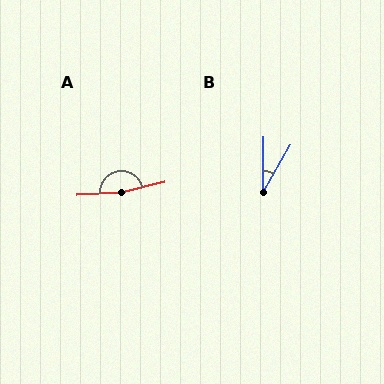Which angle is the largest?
A, at approximately 170 degrees.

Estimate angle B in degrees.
Approximately 30 degrees.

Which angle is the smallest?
B, at approximately 30 degrees.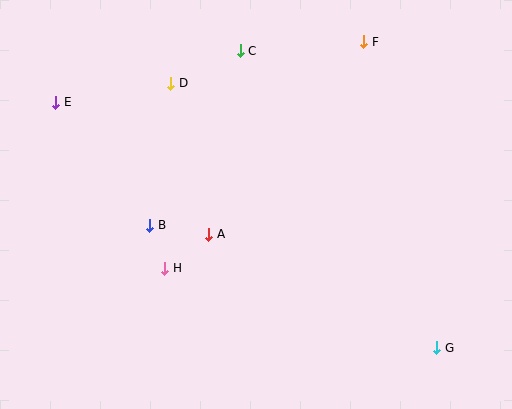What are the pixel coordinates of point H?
Point H is at (165, 268).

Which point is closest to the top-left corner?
Point E is closest to the top-left corner.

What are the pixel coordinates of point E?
Point E is at (56, 102).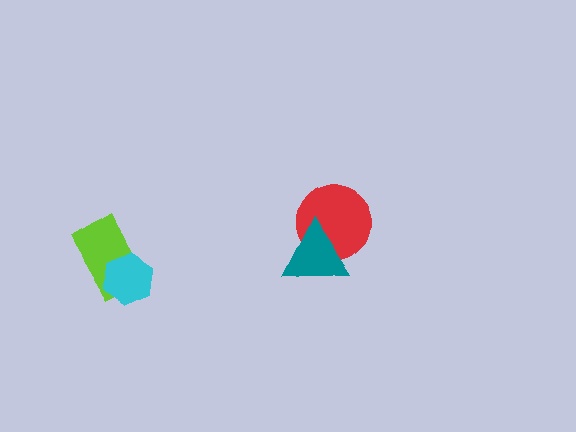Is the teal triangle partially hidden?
No, no other shape covers it.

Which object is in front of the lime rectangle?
The cyan hexagon is in front of the lime rectangle.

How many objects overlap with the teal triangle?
1 object overlaps with the teal triangle.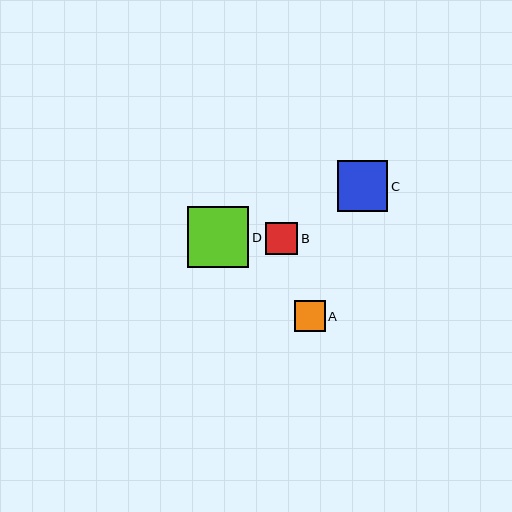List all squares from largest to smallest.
From largest to smallest: D, C, B, A.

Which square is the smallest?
Square A is the smallest with a size of approximately 30 pixels.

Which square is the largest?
Square D is the largest with a size of approximately 61 pixels.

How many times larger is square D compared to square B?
Square D is approximately 1.9 times the size of square B.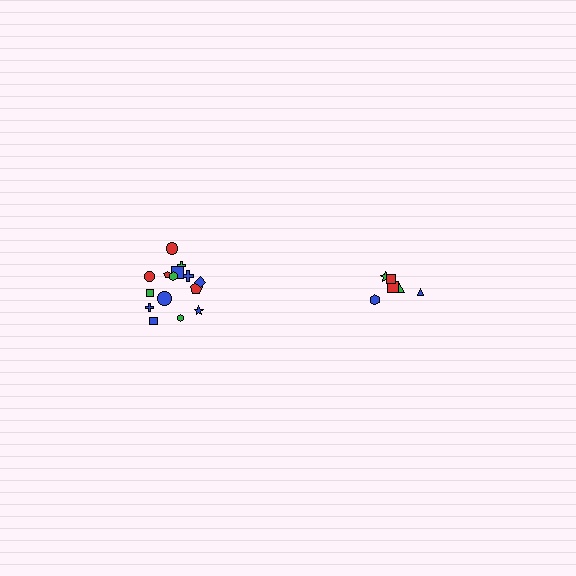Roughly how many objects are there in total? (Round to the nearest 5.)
Roughly 20 objects in total.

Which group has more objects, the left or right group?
The left group.